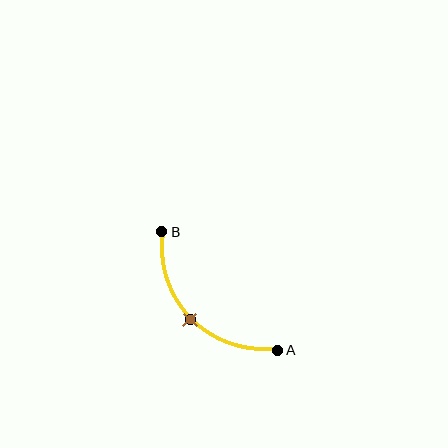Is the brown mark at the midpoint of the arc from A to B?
Yes. The brown mark lies on the arc at equal arc-length from both A and B — it is the arc midpoint.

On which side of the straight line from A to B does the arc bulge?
The arc bulges below and to the left of the straight line connecting A and B.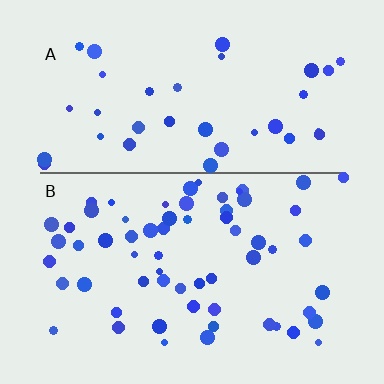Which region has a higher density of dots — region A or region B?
B (the bottom).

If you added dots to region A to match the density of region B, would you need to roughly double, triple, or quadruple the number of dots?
Approximately double.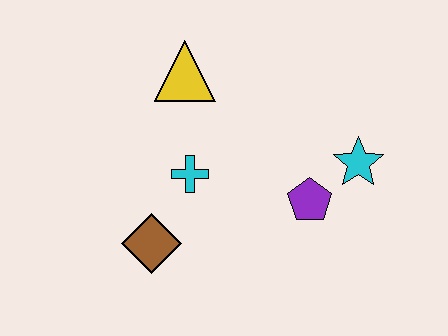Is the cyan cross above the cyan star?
No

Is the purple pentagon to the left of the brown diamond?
No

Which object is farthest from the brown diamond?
The cyan star is farthest from the brown diamond.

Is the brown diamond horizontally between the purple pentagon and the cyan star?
No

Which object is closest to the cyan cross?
The brown diamond is closest to the cyan cross.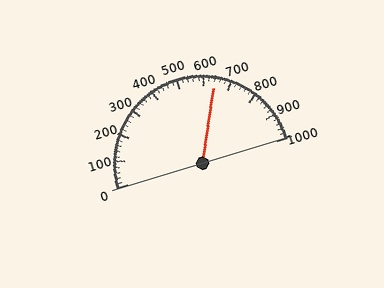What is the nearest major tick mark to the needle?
The nearest major tick mark is 600.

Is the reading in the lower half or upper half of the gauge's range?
The reading is in the upper half of the range (0 to 1000).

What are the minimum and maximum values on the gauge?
The gauge ranges from 0 to 1000.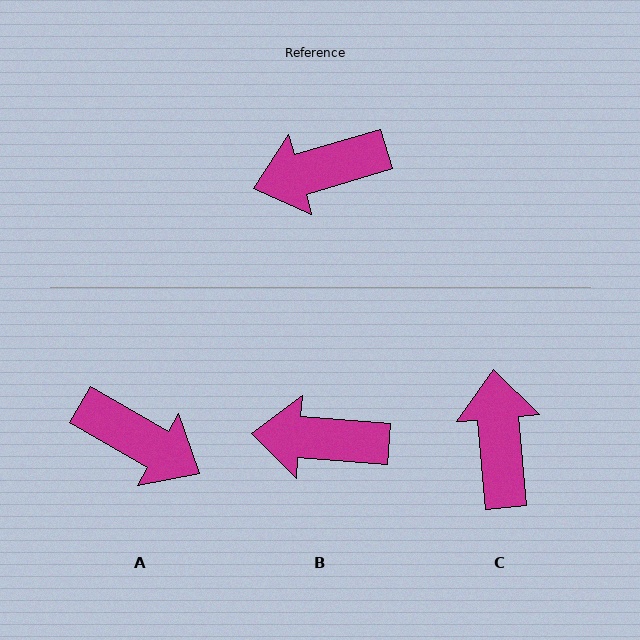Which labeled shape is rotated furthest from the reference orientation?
A, about 133 degrees away.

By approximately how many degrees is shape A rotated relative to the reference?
Approximately 133 degrees counter-clockwise.